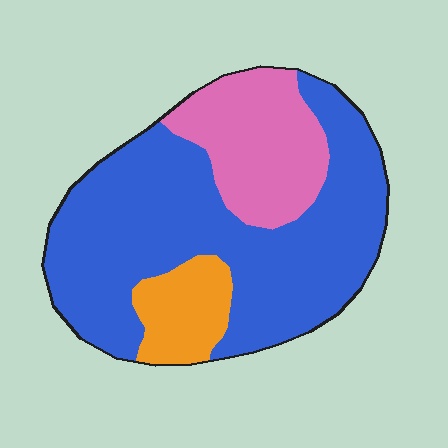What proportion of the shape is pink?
Pink covers roughly 25% of the shape.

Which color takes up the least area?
Orange, at roughly 10%.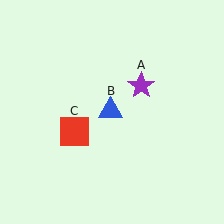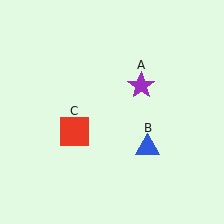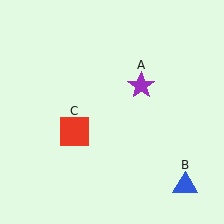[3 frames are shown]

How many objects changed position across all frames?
1 object changed position: blue triangle (object B).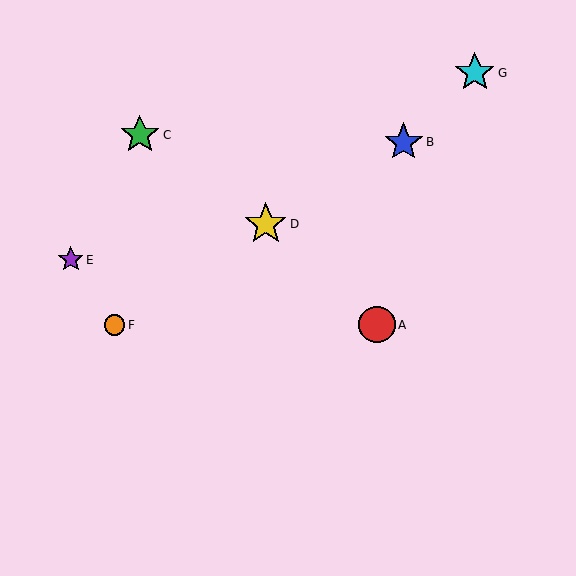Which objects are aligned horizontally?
Objects A, F are aligned horizontally.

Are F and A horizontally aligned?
Yes, both are at y≈325.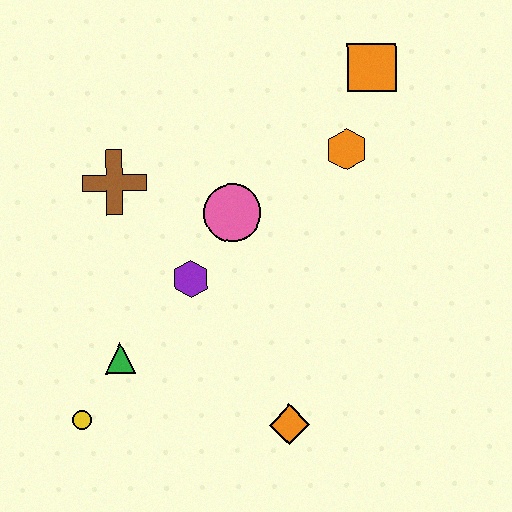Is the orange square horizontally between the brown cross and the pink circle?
No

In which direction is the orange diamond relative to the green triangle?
The orange diamond is to the right of the green triangle.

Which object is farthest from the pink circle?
The yellow circle is farthest from the pink circle.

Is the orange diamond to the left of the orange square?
Yes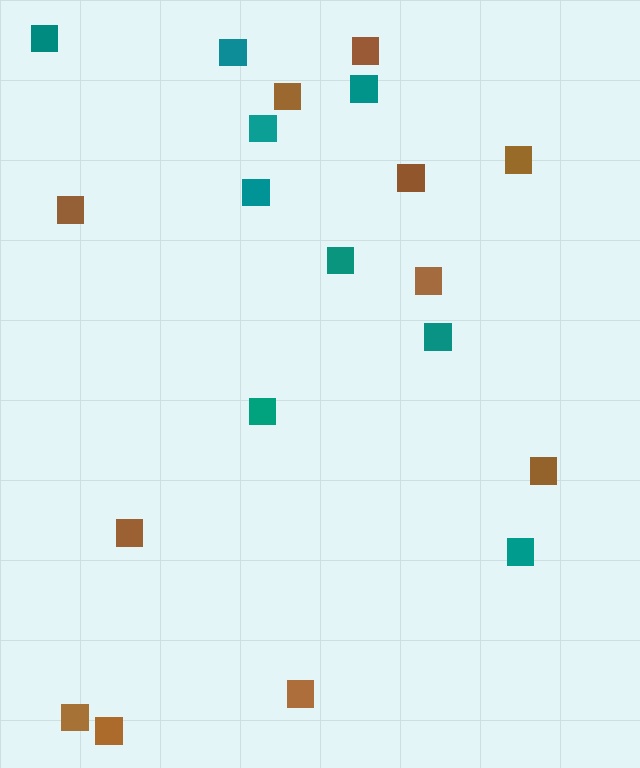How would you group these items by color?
There are 2 groups: one group of brown squares (11) and one group of teal squares (9).